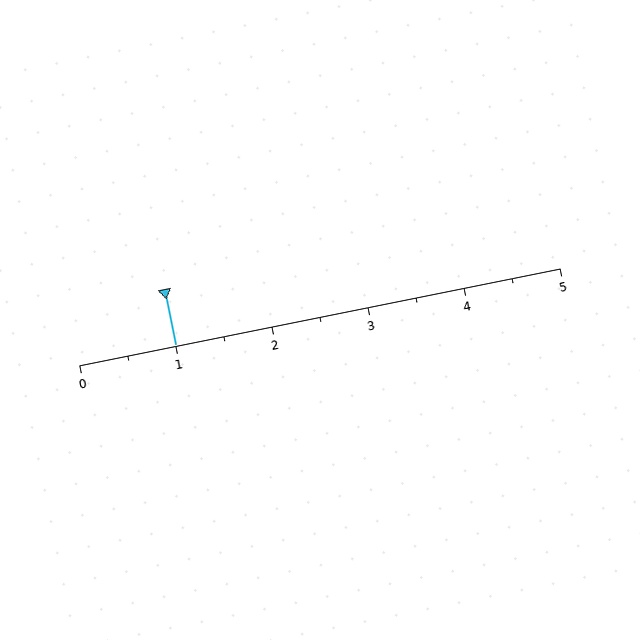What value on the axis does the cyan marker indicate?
The marker indicates approximately 1.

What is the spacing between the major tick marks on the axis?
The major ticks are spaced 1 apart.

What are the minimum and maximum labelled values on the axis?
The axis runs from 0 to 5.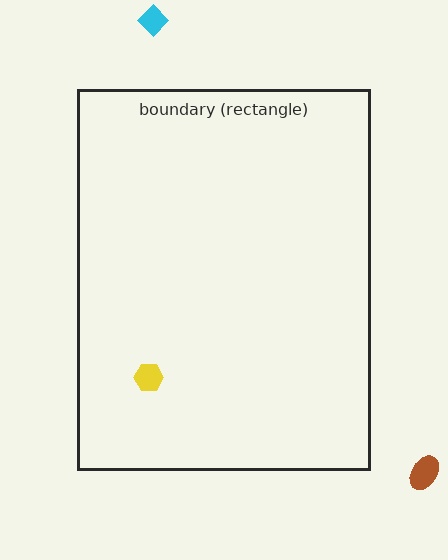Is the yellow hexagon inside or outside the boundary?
Inside.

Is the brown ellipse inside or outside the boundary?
Outside.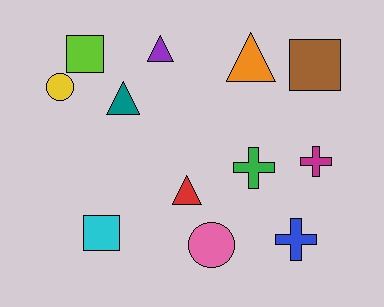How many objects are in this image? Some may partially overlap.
There are 12 objects.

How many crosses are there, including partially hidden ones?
There are 3 crosses.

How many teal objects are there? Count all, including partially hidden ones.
There is 1 teal object.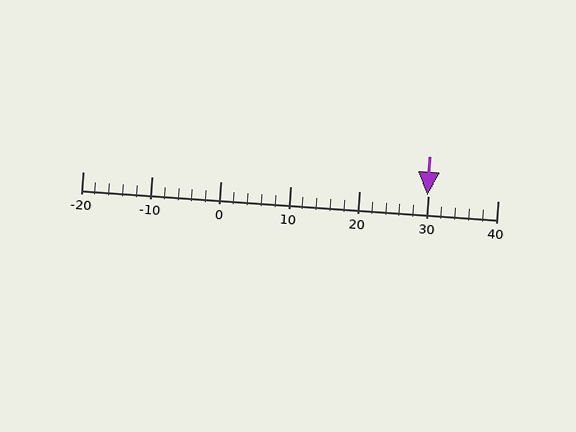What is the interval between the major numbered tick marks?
The major tick marks are spaced 10 units apart.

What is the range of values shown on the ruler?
The ruler shows values from -20 to 40.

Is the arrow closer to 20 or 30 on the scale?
The arrow is closer to 30.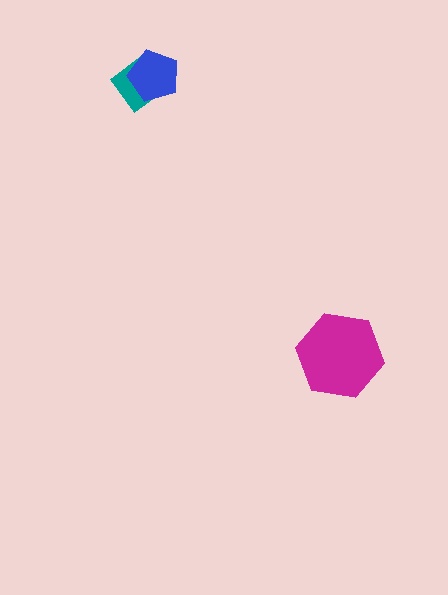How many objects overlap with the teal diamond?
1 object overlaps with the teal diamond.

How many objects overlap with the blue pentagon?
1 object overlaps with the blue pentagon.